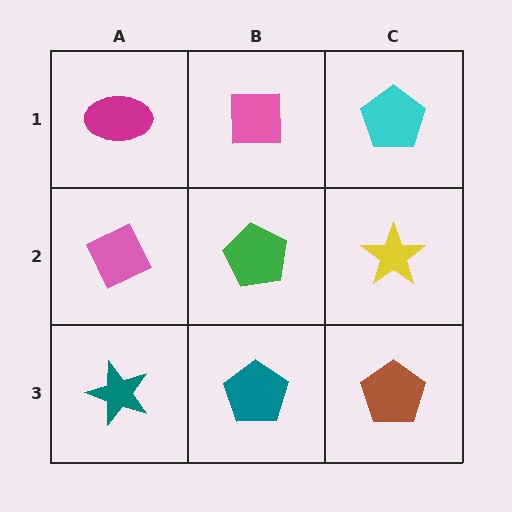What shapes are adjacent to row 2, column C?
A cyan pentagon (row 1, column C), a brown pentagon (row 3, column C), a green pentagon (row 2, column B).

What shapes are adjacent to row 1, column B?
A green pentagon (row 2, column B), a magenta ellipse (row 1, column A), a cyan pentagon (row 1, column C).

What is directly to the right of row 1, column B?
A cyan pentagon.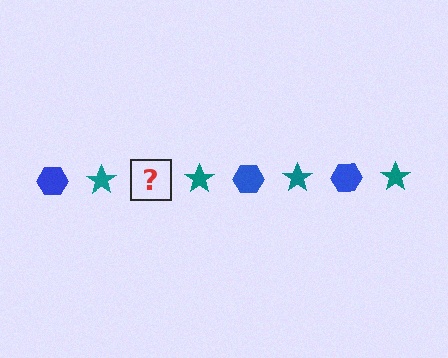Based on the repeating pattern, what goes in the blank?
The blank should be a blue hexagon.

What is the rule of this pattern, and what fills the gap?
The rule is that the pattern alternates between blue hexagon and teal star. The gap should be filled with a blue hexagon.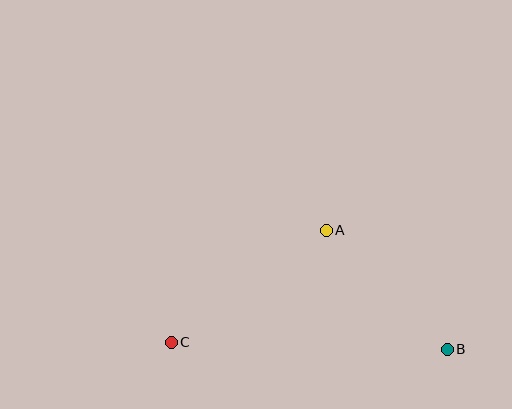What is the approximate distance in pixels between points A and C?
The distance between A and C is approximately 191 pixels.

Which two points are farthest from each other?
Points B and C are farthest from each other.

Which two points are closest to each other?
Points A and B are closest to each other.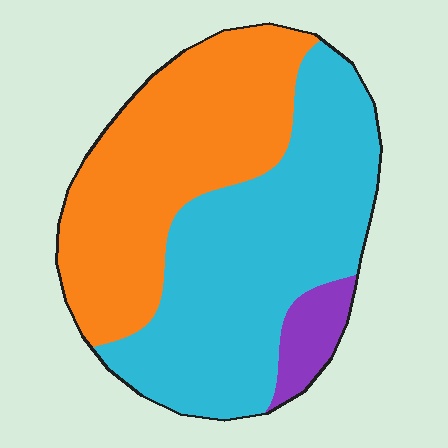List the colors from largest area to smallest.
From largest to smallest: cyan, orange, purple.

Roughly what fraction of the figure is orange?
Orange covers 43% of the figure.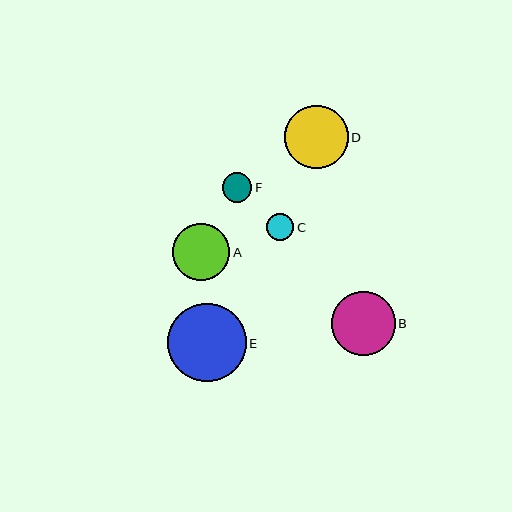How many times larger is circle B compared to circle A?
Circle B is approximately 1.1 times the size of circle A.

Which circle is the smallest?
Circle C is the smallest with a size of approximately 27 pixels.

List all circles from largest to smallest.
From largest to smallest: E, B, D, A, F, C.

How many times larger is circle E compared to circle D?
Circle E is approximately 1.2 times the size of circle D.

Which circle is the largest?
Circle E is the largest with a size of approximately 78 pixels.